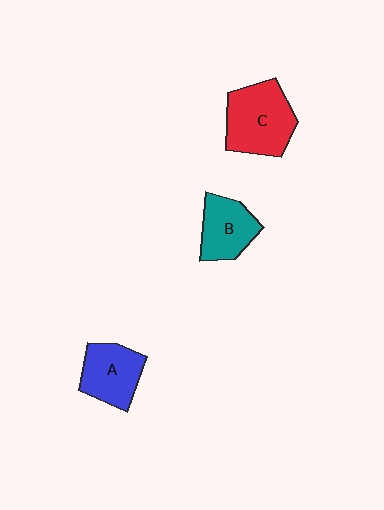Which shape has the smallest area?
Shape B (teal).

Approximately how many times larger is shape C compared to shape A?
Approximately 1.3 times.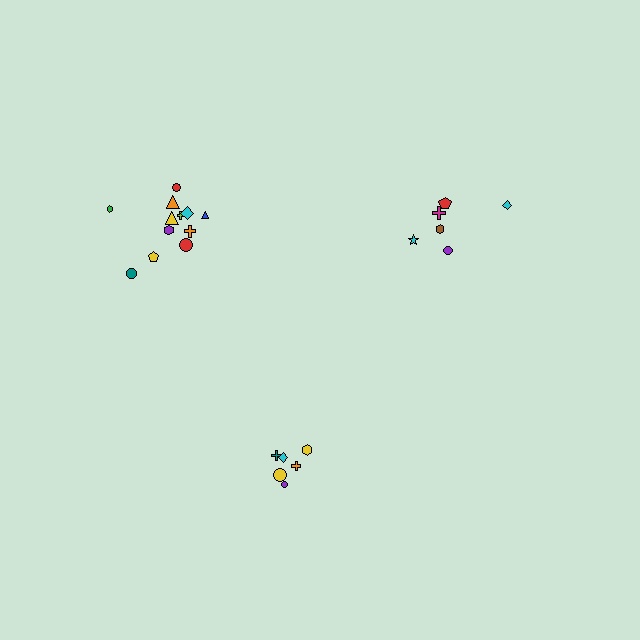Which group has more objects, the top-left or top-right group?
The top-left group.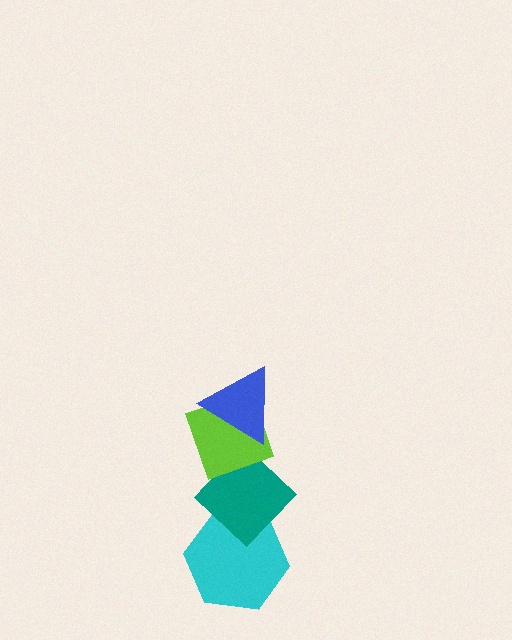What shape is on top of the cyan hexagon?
The teal diamond is on top of the cyan hexagon.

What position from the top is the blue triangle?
The blue triangle is 1st from the top.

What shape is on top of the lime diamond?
The blue triangle is on top of the lime diamond.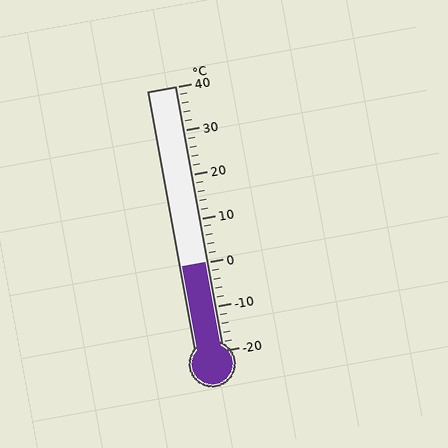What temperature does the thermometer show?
The thermometer shows approximately 0°C.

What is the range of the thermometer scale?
The thermometer scale ranges from -20°C to 40°C.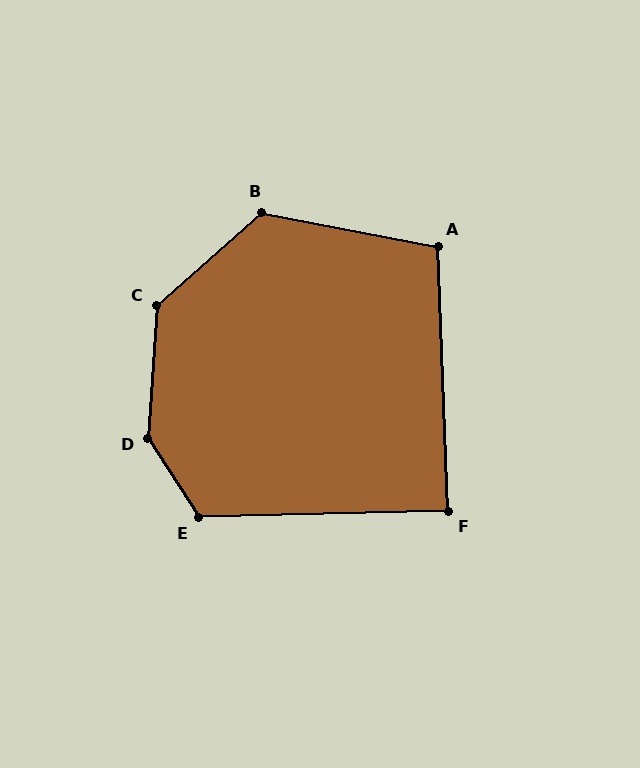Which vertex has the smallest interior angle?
F, at approximately 89 degrees.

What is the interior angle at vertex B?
Approximately 127 degrees (obtuse).